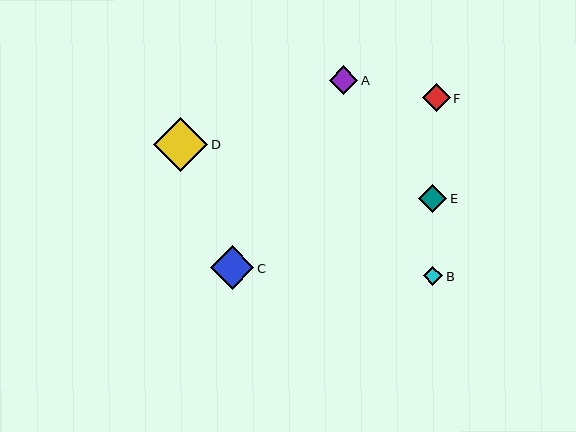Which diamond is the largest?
Diamond D is the largest with a size of approximately 54 pixels.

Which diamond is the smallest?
Diamond B is the smallest with a size of approximately 19 pixels.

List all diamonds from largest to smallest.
From largest to smallest: D, C, A, F, E, B.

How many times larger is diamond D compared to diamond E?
Diamond D is approximately 1.9 times the size of diamond E.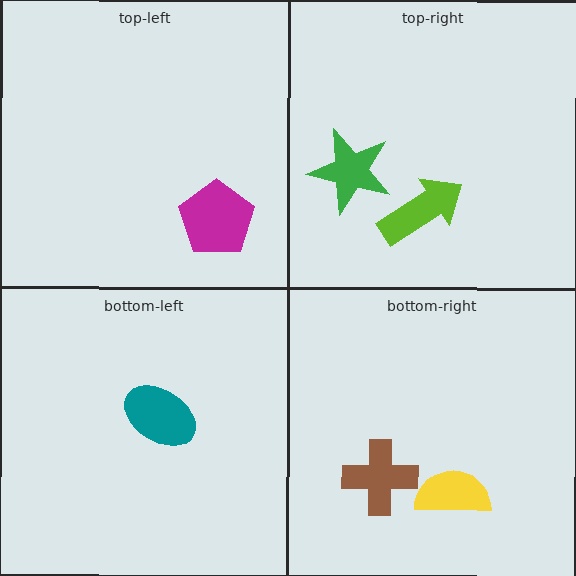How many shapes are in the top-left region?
1.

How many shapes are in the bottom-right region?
2.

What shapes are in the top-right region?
The lime arrow, the green star.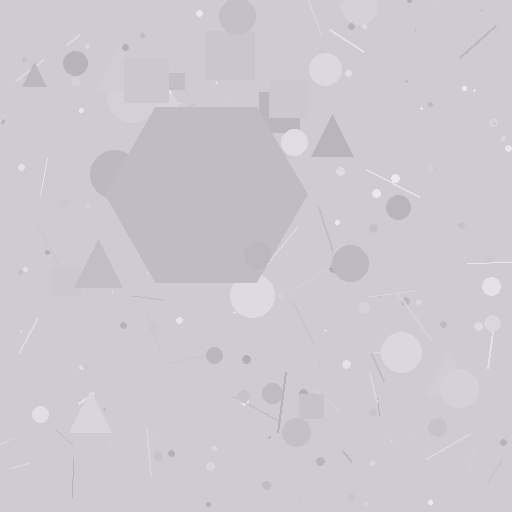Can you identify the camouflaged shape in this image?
The camouflaged shape is a hexagon.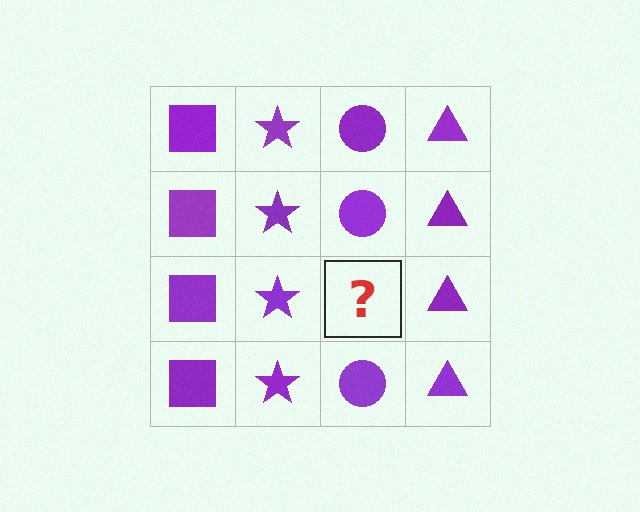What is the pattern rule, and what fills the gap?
The rule is that each column has a consistent shape. The gap should be filled with a purple circle.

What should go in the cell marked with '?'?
The missing cell should contain a purple circle.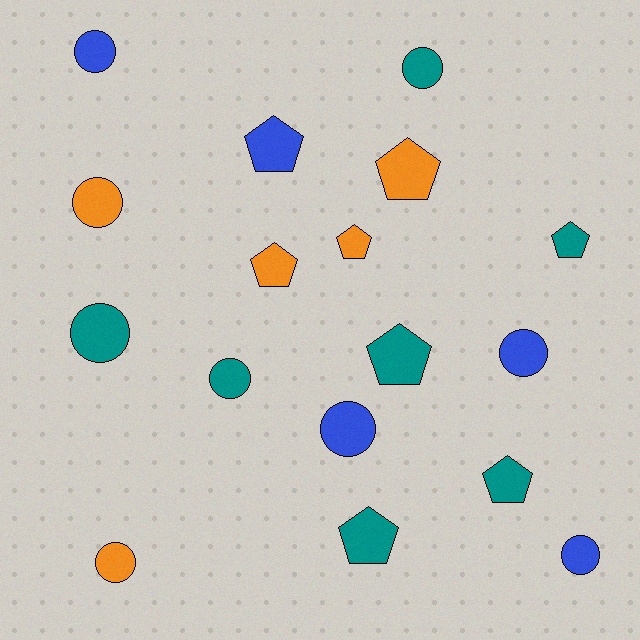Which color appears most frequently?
Teal, with 7 objects.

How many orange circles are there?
There are 2 orange circles.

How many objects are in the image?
There are 17 objects.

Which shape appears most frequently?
Circle, with 9 objects.